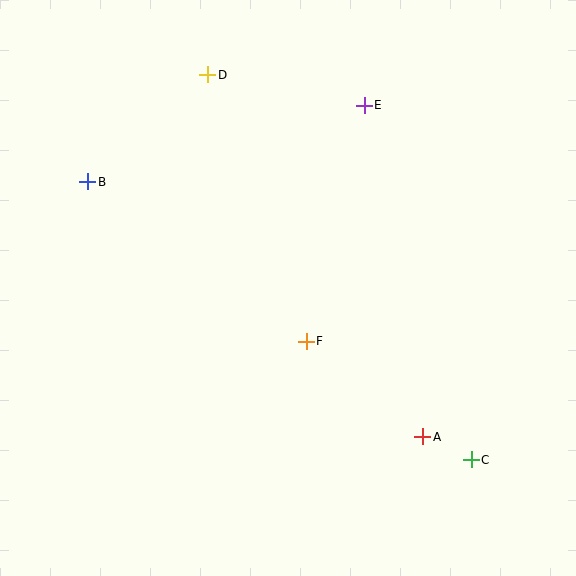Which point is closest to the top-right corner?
Point E is closest to the top-right corner.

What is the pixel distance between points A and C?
The distance between A and C is 54 pixels.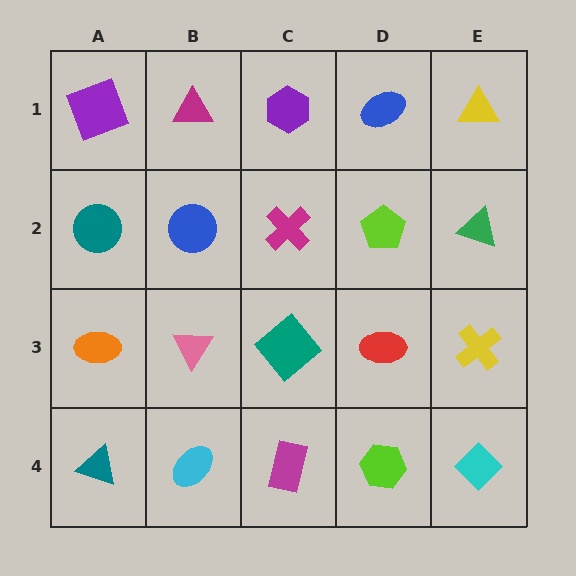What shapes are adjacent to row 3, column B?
A blue circle (row 2, column B), a cyan ellipse (row 4, column B), an orange ellipse (row 3, column A), a teal diamond (row 3, column C).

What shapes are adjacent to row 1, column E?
A green triangle (row 2, column E), a blue ellipse (row 1, column D).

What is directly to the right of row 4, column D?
A cyan diamond.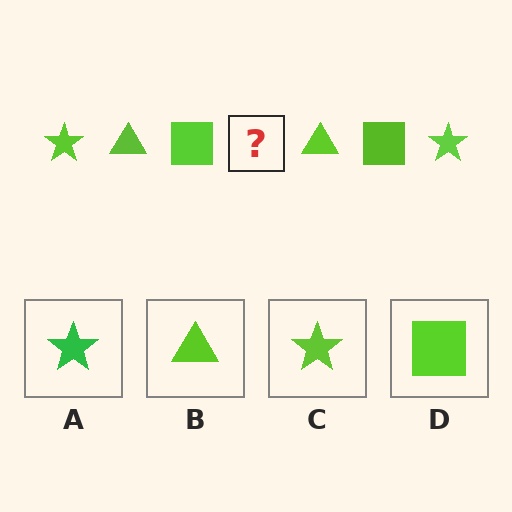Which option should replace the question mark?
Option C.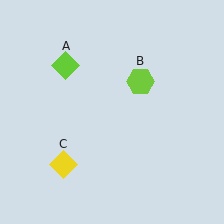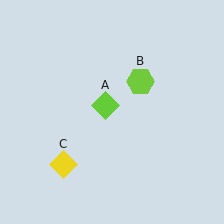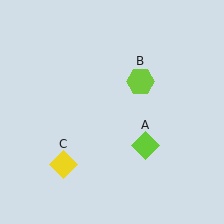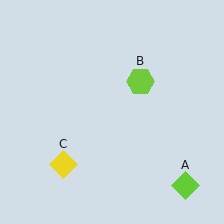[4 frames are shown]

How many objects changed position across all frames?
1 object changed position: lime diamond (object A).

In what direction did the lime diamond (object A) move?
The lime diamond (object A) moved down and to the right.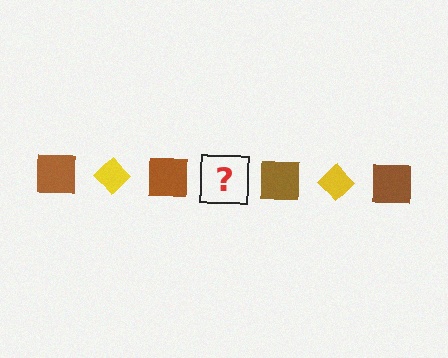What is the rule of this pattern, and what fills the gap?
The rule is that the pattern alternates between brown square and yellow diamond. The gap should be filled with a yellow diamond.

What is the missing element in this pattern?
The missing element is a yellow diamond.